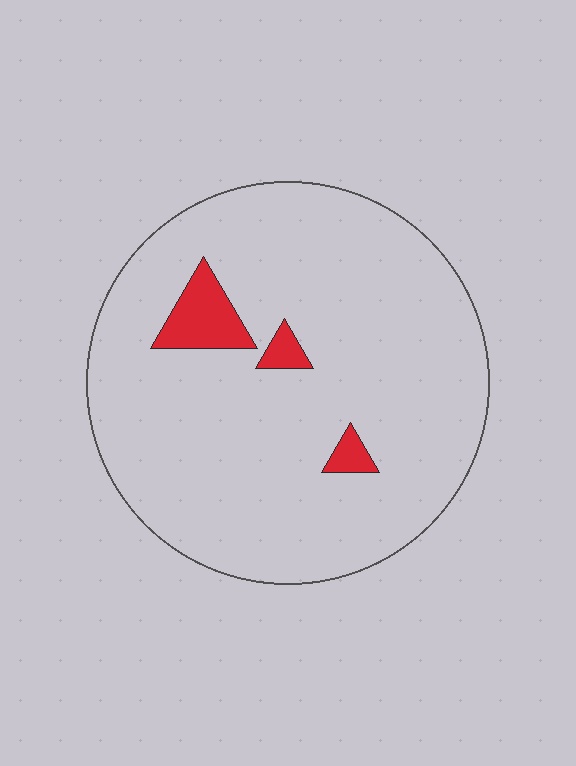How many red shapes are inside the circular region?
3.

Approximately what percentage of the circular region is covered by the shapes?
Approximately 5%.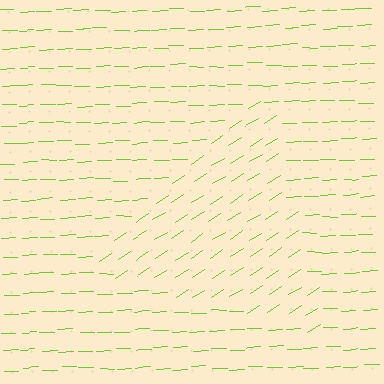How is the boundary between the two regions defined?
The boundary is defined purely by a change in line orientation (approximately 31 degrees difference). All lines are the same color and thickness.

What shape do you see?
I see a triangle.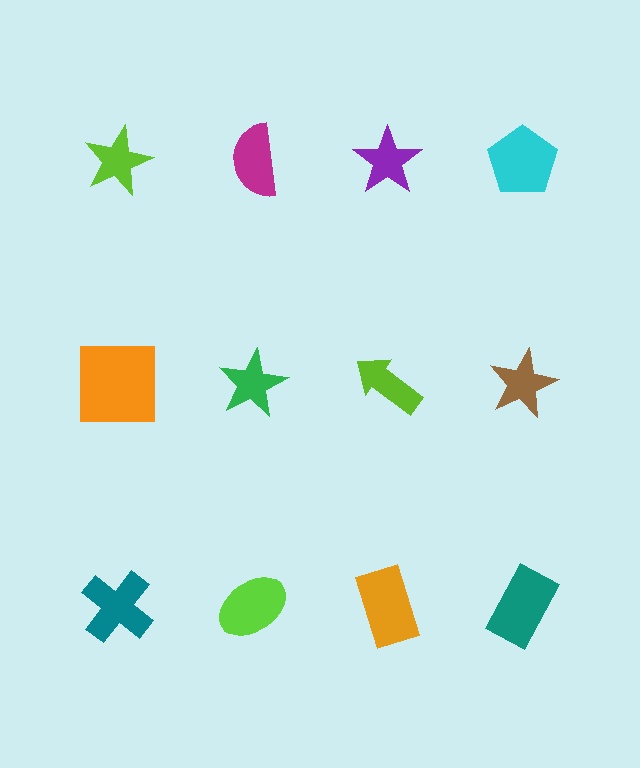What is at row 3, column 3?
An orange rectangle.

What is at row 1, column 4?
A cyan pentagon.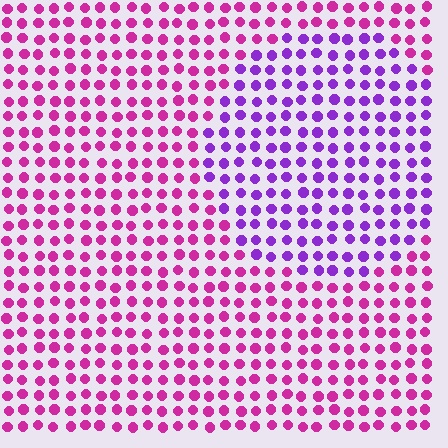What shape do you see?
I see a circle.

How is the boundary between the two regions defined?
The boundary is defined purely by a slight shift in hue (about 40 degrees). Spacing, size, and orientation are identical on both sides.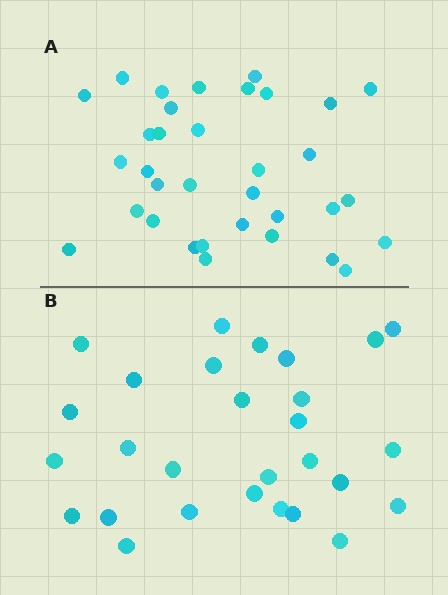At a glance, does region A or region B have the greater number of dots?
Region A (the top region) has more dots.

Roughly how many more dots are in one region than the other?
Region A has about 6 more dots than region B.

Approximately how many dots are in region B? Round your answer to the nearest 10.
About 30 dots. (The exact count is 28, which rounds to 30.)